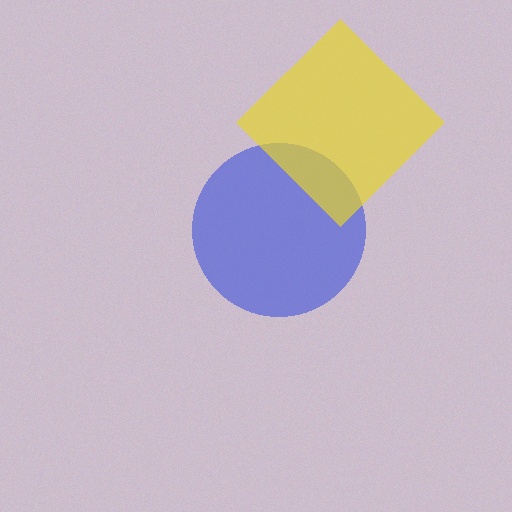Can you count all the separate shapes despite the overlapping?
Yes, there are 2 separate shapes.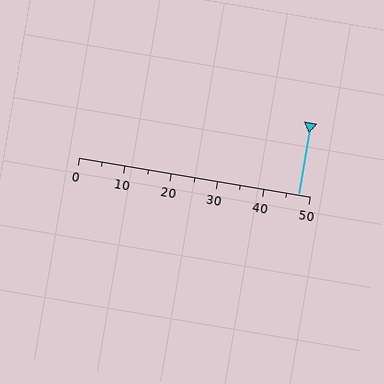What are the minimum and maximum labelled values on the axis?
The axis runs from 0 to 50.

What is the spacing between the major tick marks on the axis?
The major ticks are spaced 10 apart.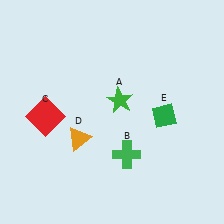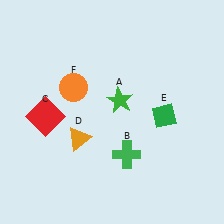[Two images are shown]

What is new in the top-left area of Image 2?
An orange circle (F) was added in the top-left area of Image 2.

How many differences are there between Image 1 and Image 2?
There is 1 difference between the two images.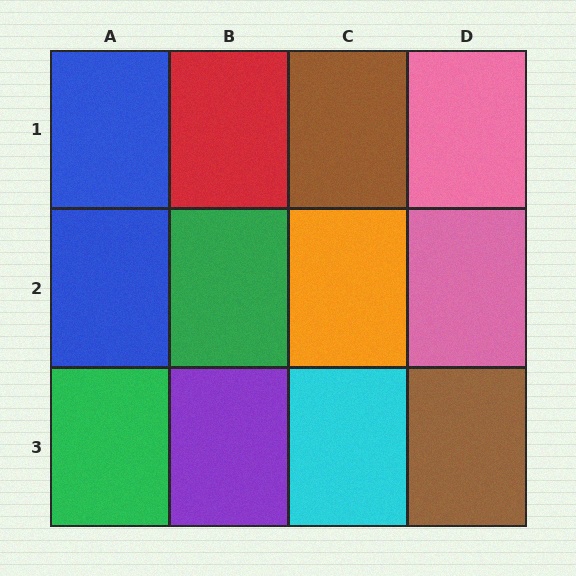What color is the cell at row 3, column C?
Cyan.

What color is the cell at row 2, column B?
Green.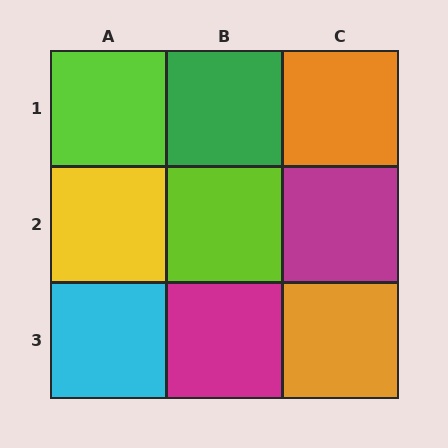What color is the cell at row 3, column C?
Orange.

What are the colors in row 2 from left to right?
Yellow, lime, magenta.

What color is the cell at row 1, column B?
Green.